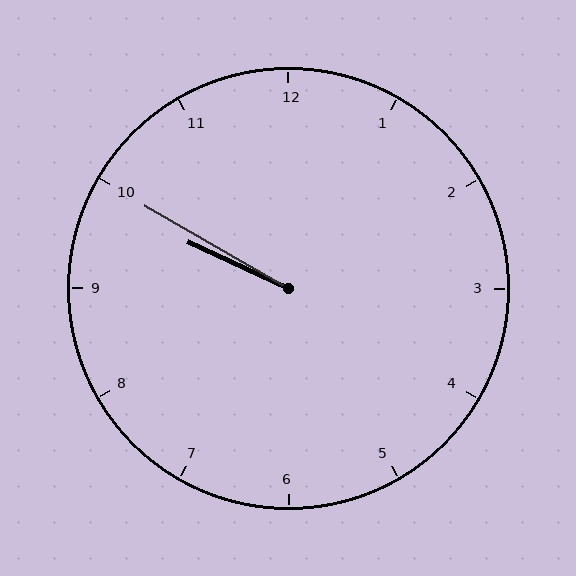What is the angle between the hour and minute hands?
Approximately 5 degrees.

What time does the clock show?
9:50.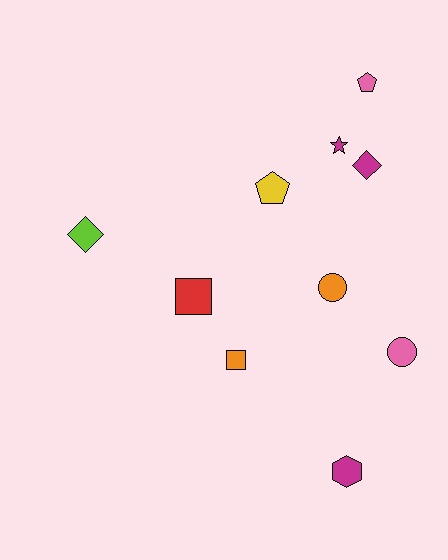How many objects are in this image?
There are 10 objects.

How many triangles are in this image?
There are no triangles.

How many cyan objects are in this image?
There are no cyan objects.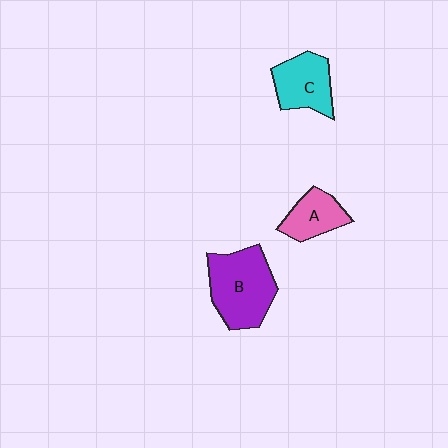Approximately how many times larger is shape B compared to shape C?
Approximately 1.5 times.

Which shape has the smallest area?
Shape A (pink).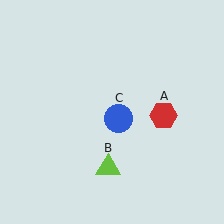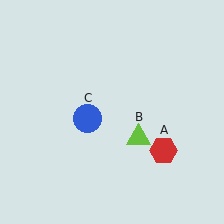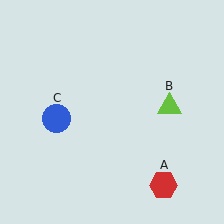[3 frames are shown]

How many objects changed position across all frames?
3 objects changed position: red hexagon (object A), lime triangle (object B), blue circle (object C).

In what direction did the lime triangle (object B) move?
The lime triangle (object B) moved up and to the right.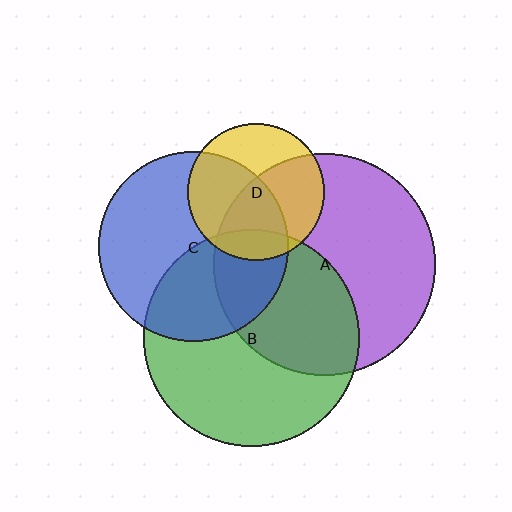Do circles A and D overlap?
Yes.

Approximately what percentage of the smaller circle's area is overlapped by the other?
Approximately 55%.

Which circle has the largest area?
Circle A (purple).